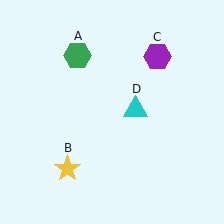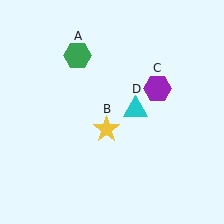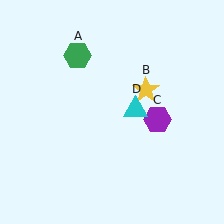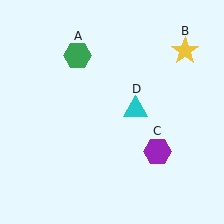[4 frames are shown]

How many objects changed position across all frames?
2 objects changed position: yellow star (object B), purple hexagon (object C).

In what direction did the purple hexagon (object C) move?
The purple hexagon (object C) moved down.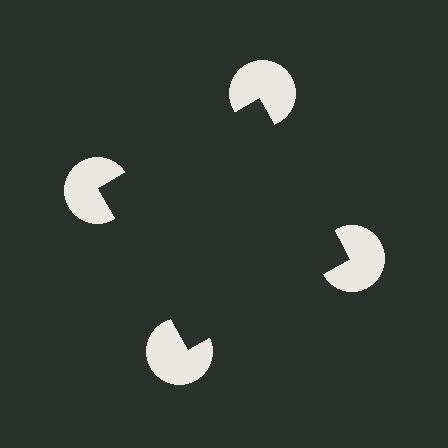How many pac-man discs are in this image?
There are 4 — one at each vertex of the illusory square.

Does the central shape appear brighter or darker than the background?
It typically appears slightly darker than the background, even though no actual brightness change is drawn.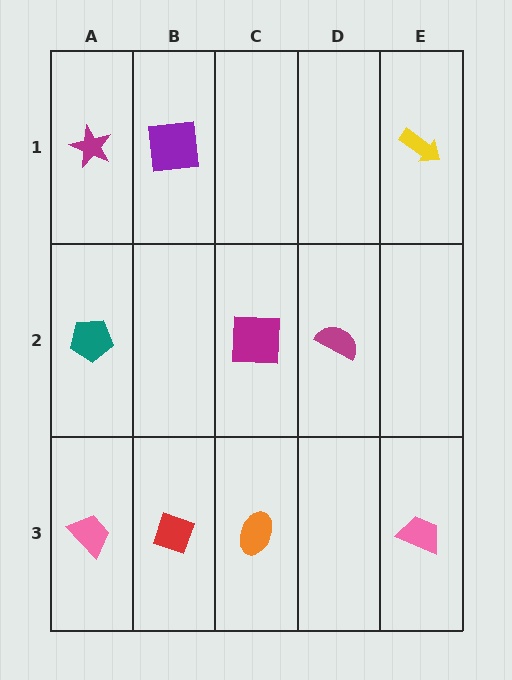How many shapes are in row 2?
3 shapes.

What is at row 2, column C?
A magenta square.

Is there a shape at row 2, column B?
No, that cell is empty.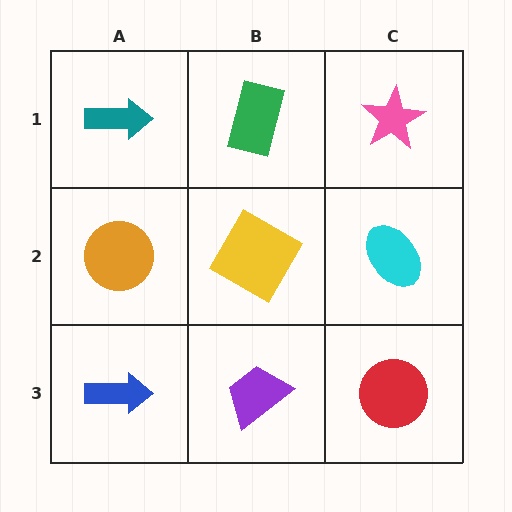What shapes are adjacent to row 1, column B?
A yellow square (row 2, column B), a teal arrow (row 1, column A), a pink star (row 1, column C).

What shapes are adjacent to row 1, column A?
An orange circle (row 2, column A), a green rectangle (row 1, column B).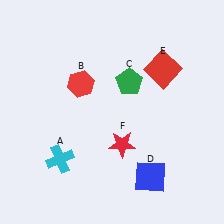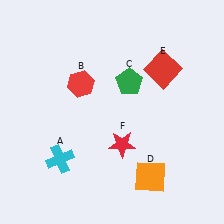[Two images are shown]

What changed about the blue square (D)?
In Image 1, D is blue. In Image 2, it changed to orange.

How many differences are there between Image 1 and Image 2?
There is 1 difference between the two images.